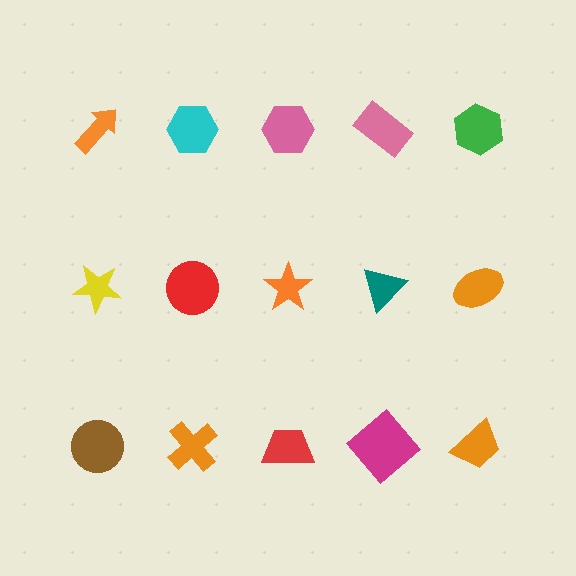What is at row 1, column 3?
A pink hexagon.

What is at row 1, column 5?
A green hexagon.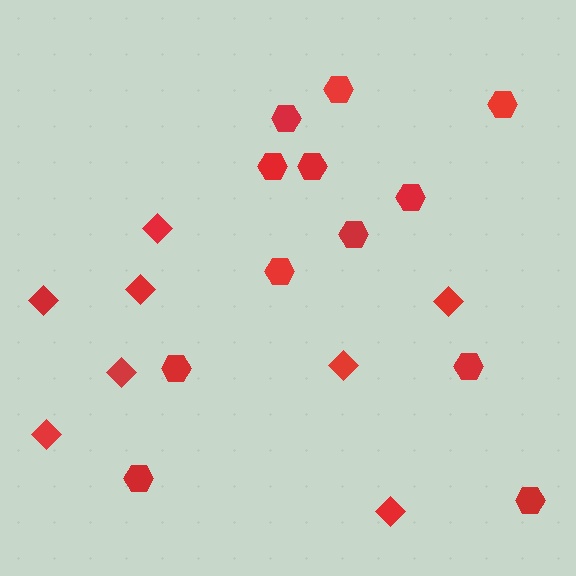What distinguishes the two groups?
There are 2 groups: one group of hexagons (12) and one group of diamonds (8).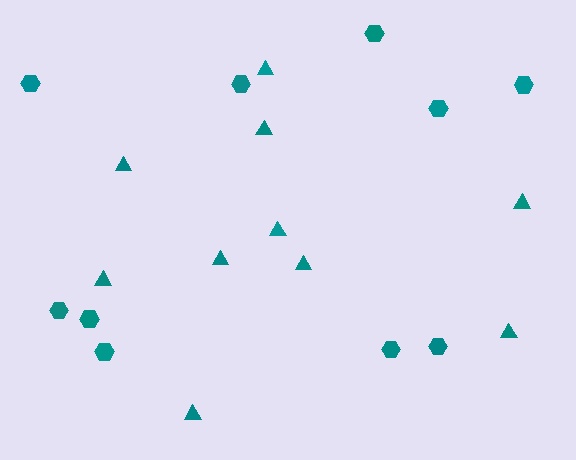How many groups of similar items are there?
There are 2 groups: one group of triangles (10) and one group of hexagons (10).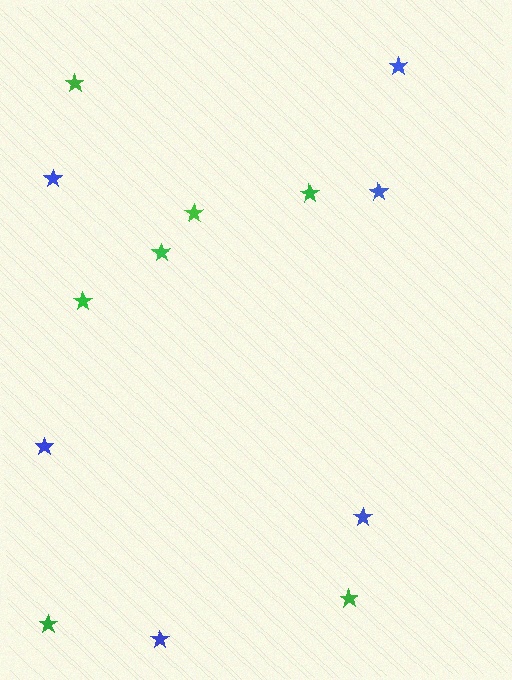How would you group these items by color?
There are 2 groups: one group of green stars (7) and one group of blue stars (6).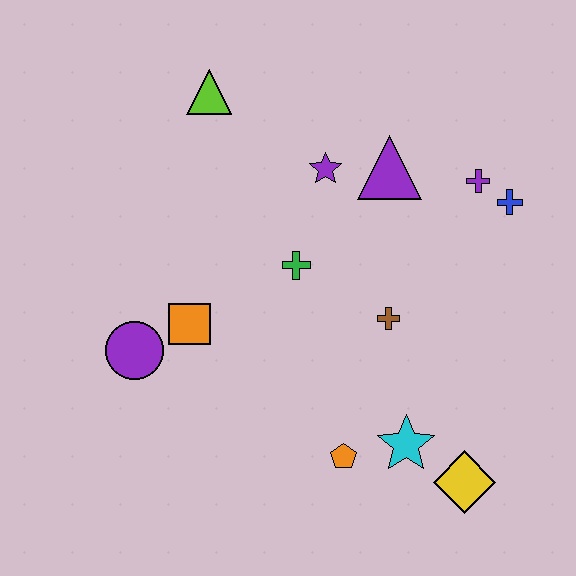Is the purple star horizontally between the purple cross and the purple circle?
Yes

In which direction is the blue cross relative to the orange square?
The blue cross is to the right of the orange square.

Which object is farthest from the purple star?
The yellow diamond is farthest from the purple star.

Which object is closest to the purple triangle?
The purple star is closest to the purple triangle.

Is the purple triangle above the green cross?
Yes